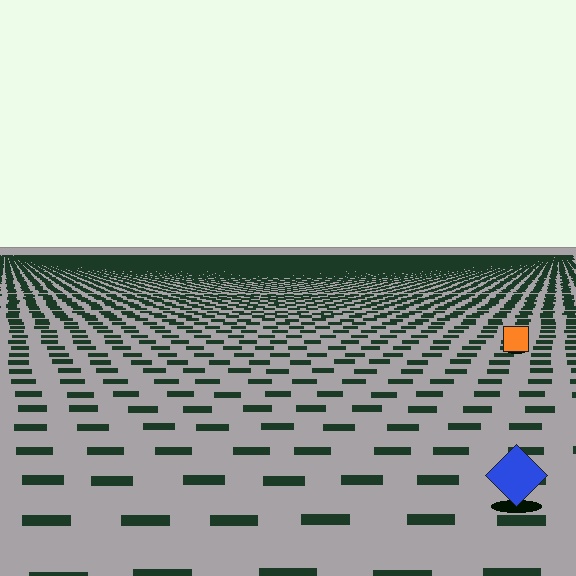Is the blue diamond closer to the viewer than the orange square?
Yes. The blue diamond is closer — you can tell from the texture gradient: the ground texture is coarser near it.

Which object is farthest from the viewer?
The orange square is farthest from the viewer. It appears smaller and the ground texture around it is denser.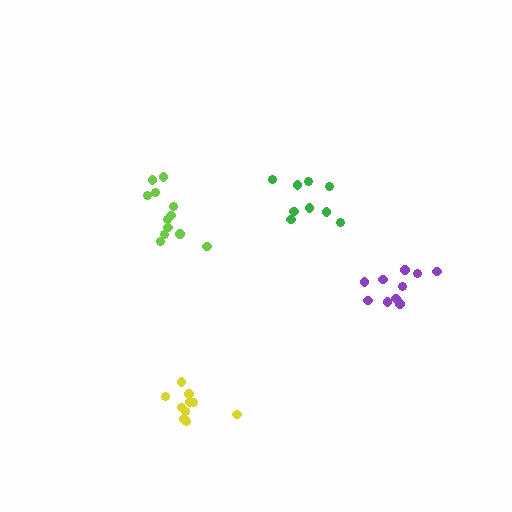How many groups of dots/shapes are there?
There are 4 groups.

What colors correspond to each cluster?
The clusters are colored: yellow, lime, green, purple.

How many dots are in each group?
Group 1: 10 dots, Group 2: 12 dots, Group 3: 9 dots, Group 4: 10 dots (41 total).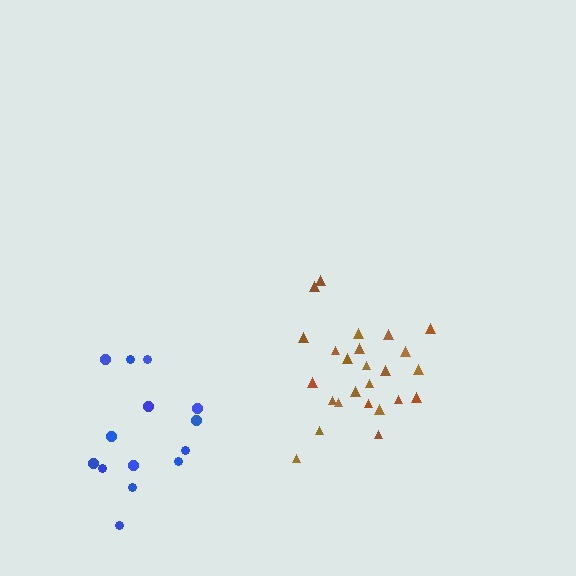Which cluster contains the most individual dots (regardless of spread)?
Brown (25).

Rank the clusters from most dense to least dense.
brown, blue.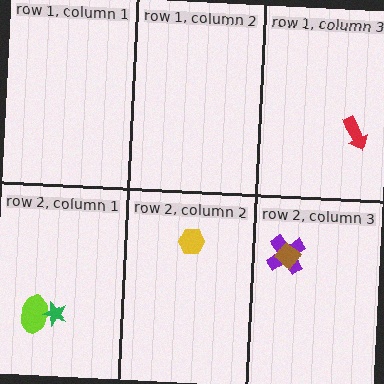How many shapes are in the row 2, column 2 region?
1.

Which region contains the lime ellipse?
The row 2, column 1 region.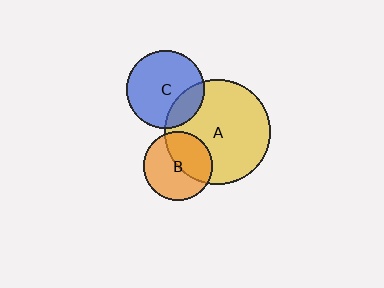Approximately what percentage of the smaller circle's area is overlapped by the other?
Approximately 45%.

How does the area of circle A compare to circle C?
Approximately 1.8 times.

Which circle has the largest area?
Circle A (yellow).